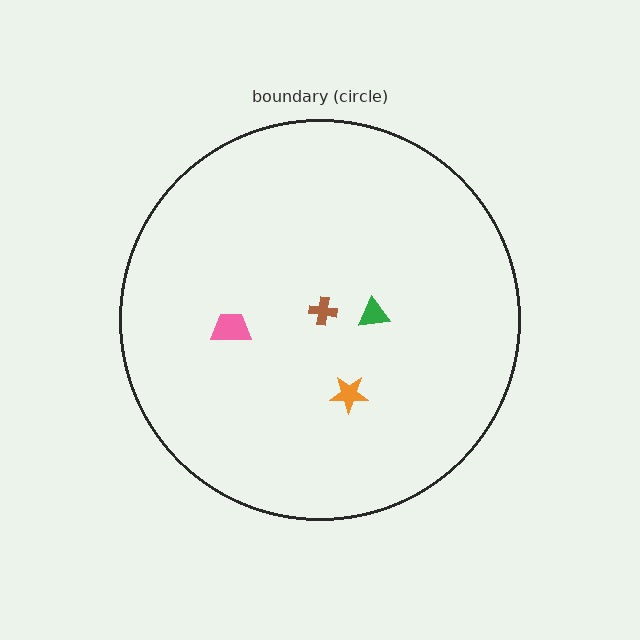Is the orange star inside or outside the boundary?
Inside.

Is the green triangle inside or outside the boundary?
Inside.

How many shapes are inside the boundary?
4 inside, 0 outside.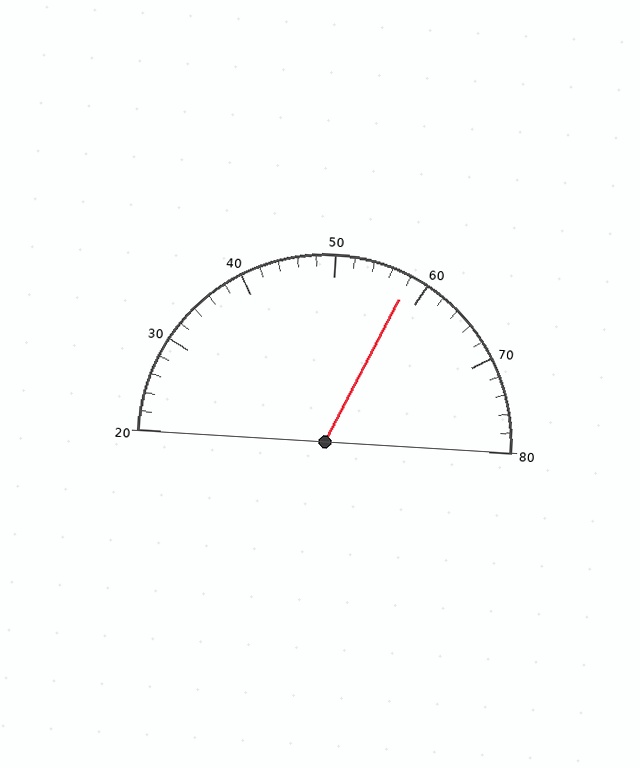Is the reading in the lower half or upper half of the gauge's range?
The reading is in the upper half of the range (20 to 80).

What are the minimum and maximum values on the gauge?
The gauge ranges from 20 to 80.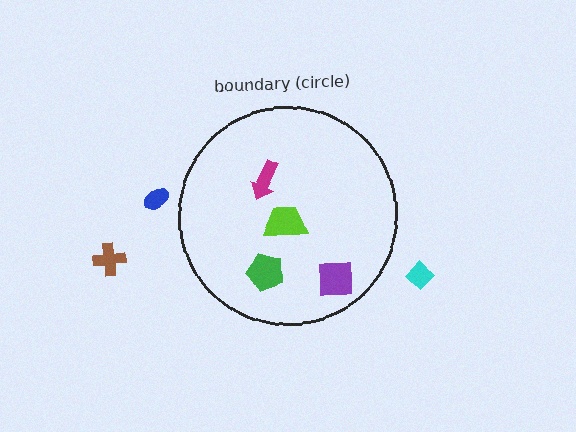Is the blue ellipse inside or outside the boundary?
Outside.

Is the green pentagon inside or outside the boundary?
Inside.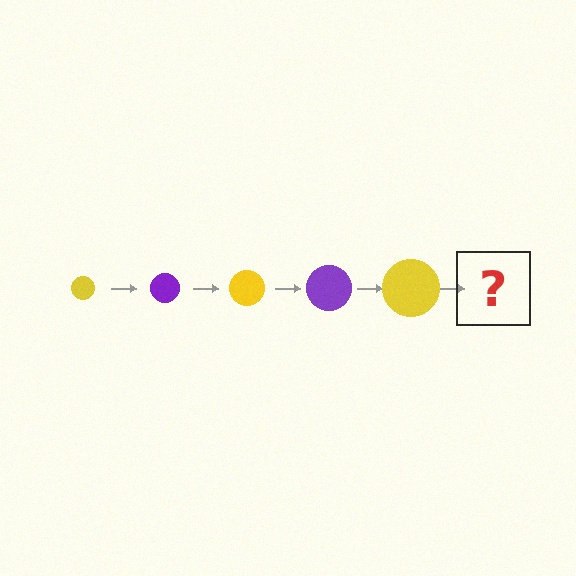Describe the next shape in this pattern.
It should be a purple circle, larger than the previous one.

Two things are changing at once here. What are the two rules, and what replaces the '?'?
The two rules are that the circle grows larger each step and the color cycles through yellow and purple. The '?' should be a purple circle, larger than the previous one.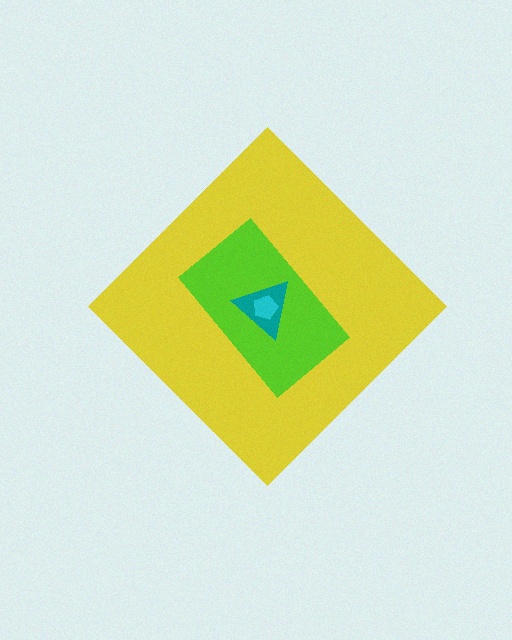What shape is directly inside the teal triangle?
The cyan pentagon.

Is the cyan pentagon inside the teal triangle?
Yes.